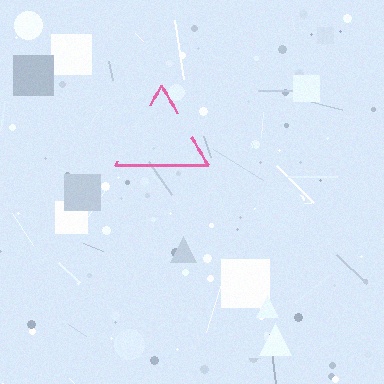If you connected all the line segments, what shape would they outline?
They would outline a triangle.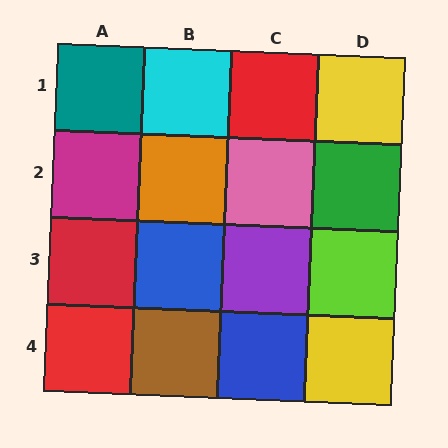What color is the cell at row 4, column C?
Blue.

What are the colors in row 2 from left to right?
Magenta, orange, pink, green.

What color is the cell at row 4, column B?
Brown.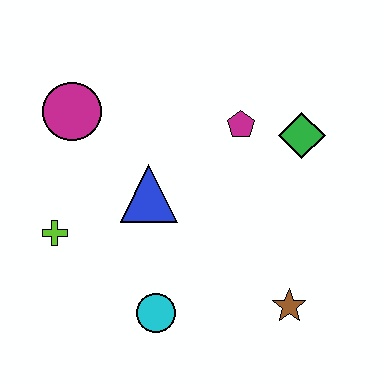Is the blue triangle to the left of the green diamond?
Yes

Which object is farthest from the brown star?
The magenta circle is farthest from the brown star.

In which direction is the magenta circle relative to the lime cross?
The magenta circle is above the lime cross.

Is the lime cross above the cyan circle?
Yes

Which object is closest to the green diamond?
The magenta pentagon is closest to the green diamond.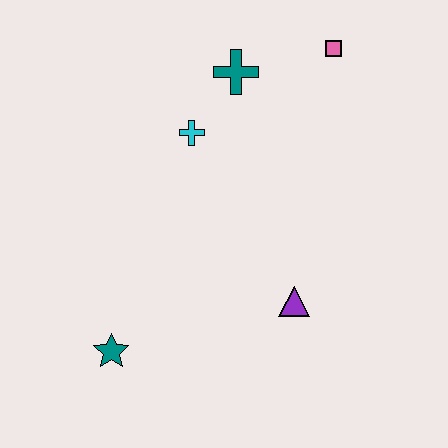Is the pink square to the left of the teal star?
No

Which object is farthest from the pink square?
The teal star is farthest from the pink square.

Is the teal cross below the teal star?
No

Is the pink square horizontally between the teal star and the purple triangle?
No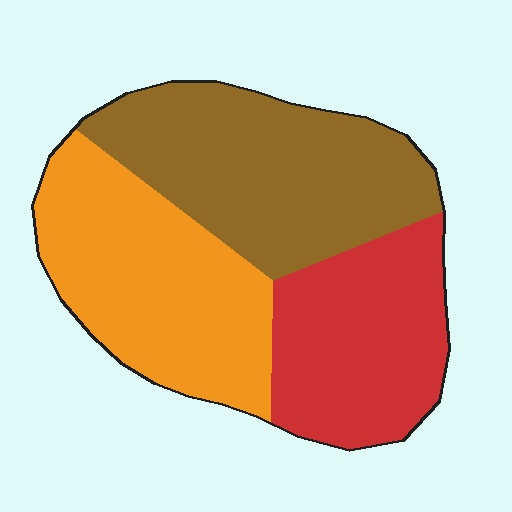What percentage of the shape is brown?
Brown takes up about three eighths (3/8) of the shape.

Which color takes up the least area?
Red, at roughly 30%.